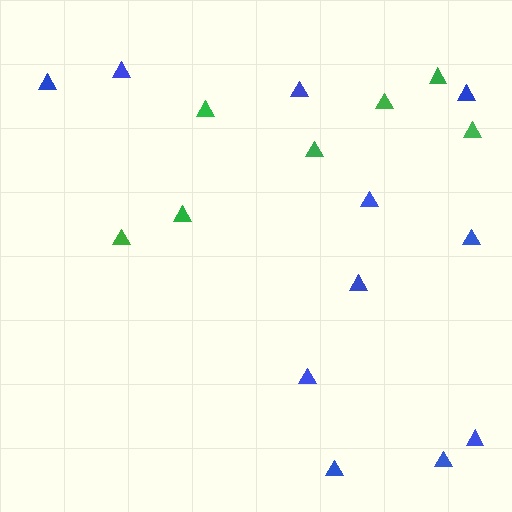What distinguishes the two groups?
There are 2 groups: one group of blue triangles (11) and one group of green triangles (7).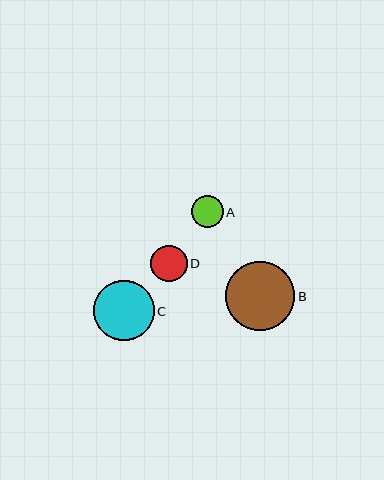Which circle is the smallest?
Circle A is the smallest with a size of approximately 32 pixels.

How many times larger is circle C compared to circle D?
Circle C is approximately 1.6 times the size of circle D.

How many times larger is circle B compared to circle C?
Circle B is approximately 1.1 times the size of circle C.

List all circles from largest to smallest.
From largest to smallest: B, C, D, A.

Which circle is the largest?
Circle B is the largest with a size of approximately 69 pixels.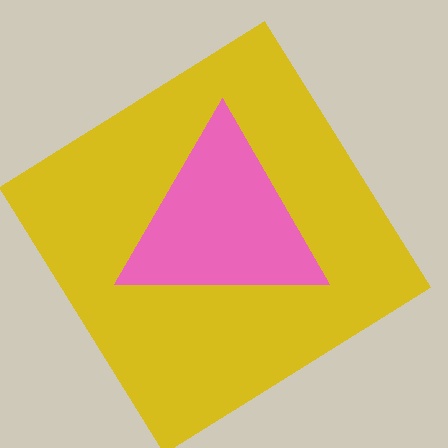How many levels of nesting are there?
2.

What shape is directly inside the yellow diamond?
The pink triangle.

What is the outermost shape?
The yellow diamond.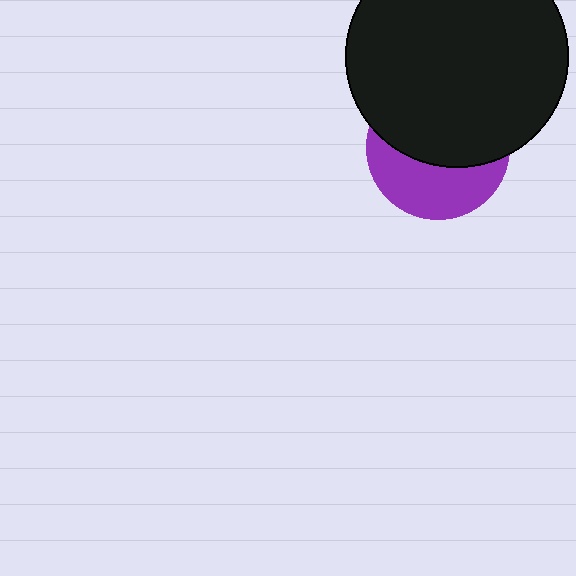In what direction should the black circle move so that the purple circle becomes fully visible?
The black circle should move up. That is the shortest direction to clear the overlap and leave the purple circle fully visible.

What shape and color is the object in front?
The object in front is a black circle.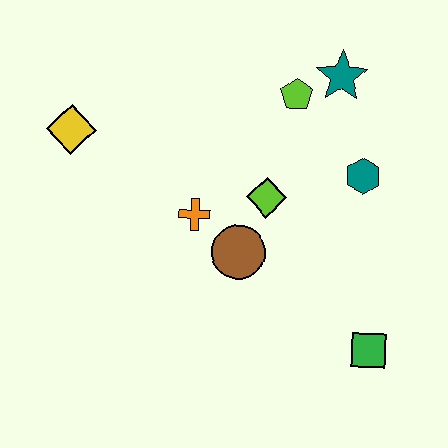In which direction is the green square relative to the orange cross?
The green square is to the right of the orange cross.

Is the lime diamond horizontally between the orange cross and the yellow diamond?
No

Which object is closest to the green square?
The brown circle is closest to the green square.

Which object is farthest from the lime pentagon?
The green square is farthest from the lime pentagon.